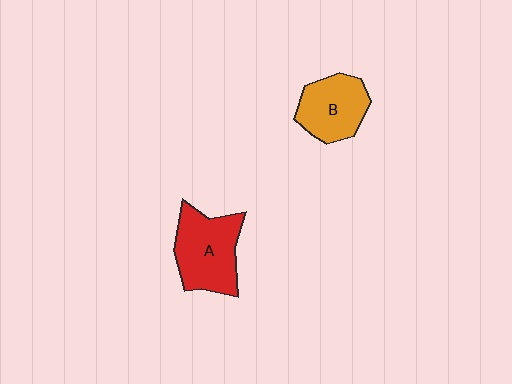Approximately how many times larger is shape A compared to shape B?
Approximately 1.2 times.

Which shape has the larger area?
Shape A (red).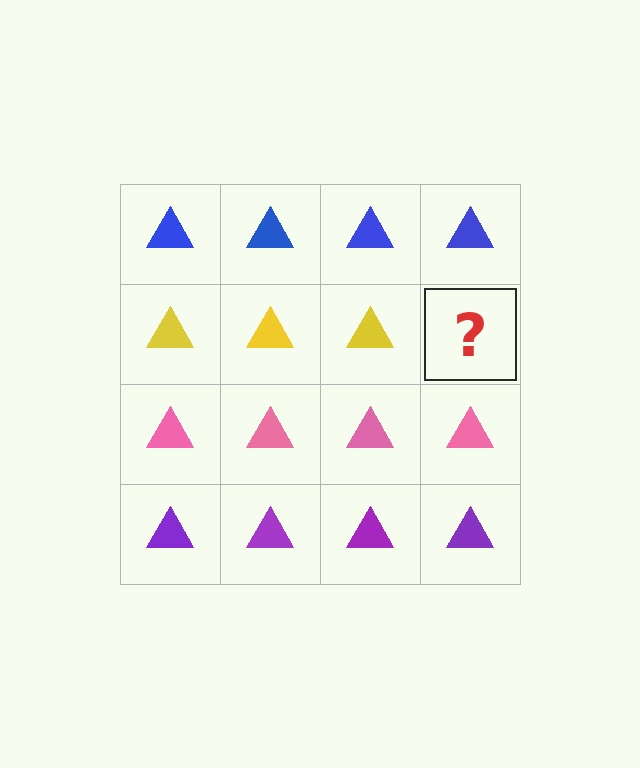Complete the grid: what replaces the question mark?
The question mark should be replaced with a yellow triangle.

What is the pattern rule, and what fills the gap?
The rule is that each row has a consistent color. The gap should be filled with a yellow triangle.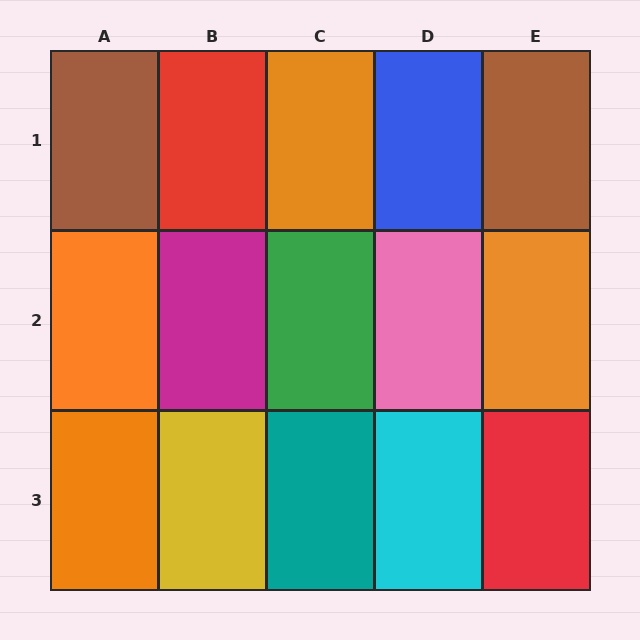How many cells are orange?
4 cells are orange.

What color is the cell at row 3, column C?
Teal.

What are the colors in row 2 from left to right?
Orange, magenta, green, pink, orange.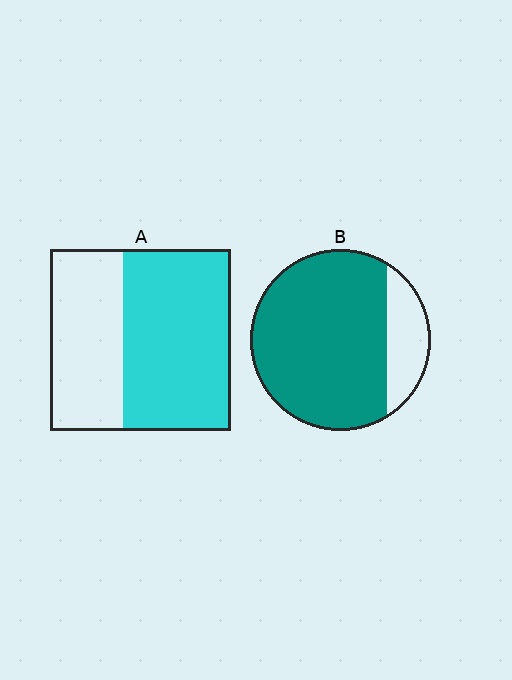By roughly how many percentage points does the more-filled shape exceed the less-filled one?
By roughly 20 percentage points (B over A).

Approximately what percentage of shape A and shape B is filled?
A is approximately 60% and B is approximately 80%.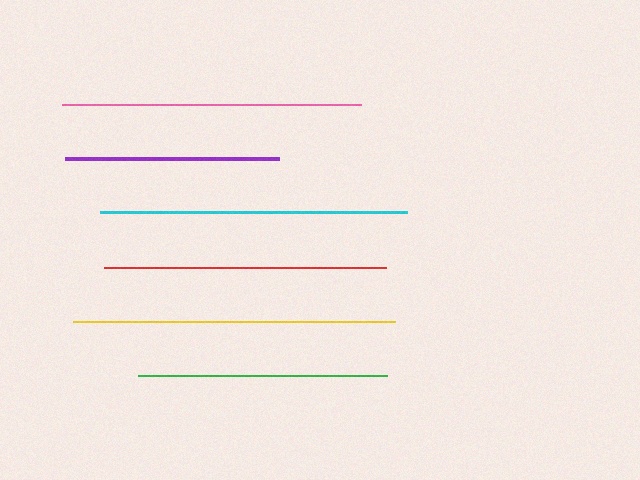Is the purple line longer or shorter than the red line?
The red line is longer than the purple line.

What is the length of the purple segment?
The purple segment is approximately 214 pixels long.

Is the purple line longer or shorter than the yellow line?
The yellow line is longer than the purple line.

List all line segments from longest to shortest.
From longest to shortest: yellow, cyan, pink, red, green, purple.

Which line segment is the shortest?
The purple line is the shortest at approximately 214 pixels.